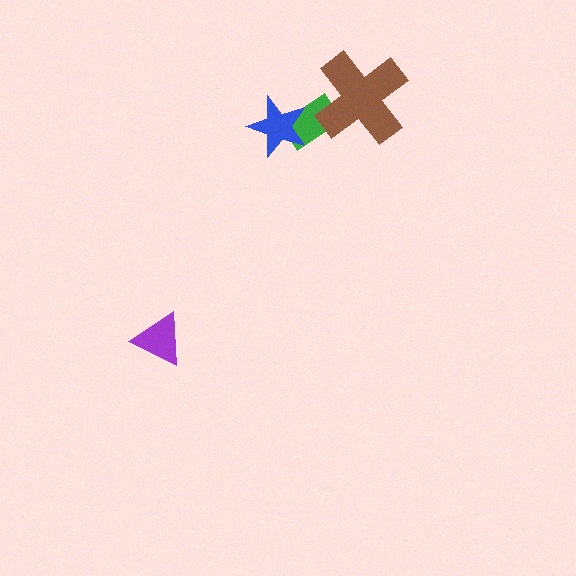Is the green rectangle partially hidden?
Yes, it is partially covered by another shape.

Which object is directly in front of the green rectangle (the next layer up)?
The brown cross is directly in front of the green rectangle.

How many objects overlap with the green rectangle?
2 objects overlap with the green rectangle.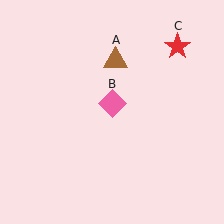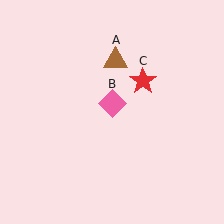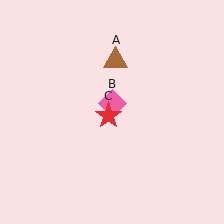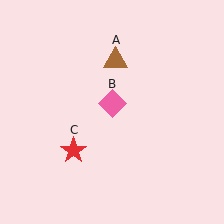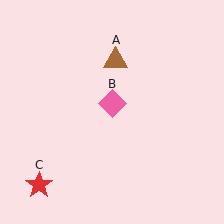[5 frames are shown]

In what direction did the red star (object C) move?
The red star (object C) moved down and to the left.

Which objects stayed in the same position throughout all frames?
Brown triangle (object A) and pink diamond (object B) remained stationary.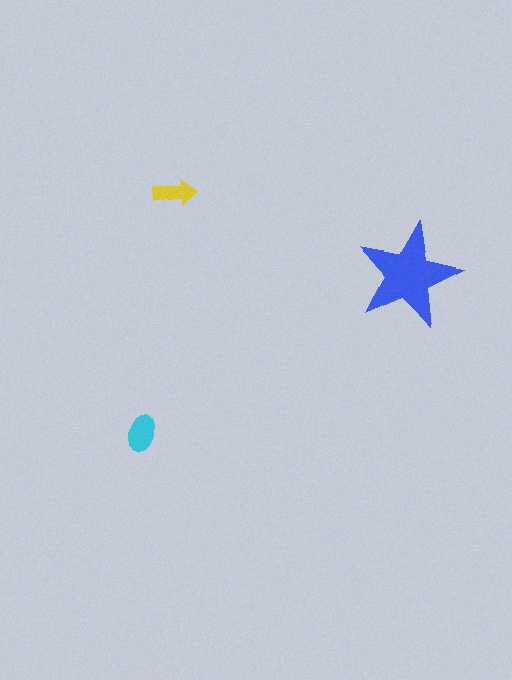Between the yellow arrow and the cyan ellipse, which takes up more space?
The cyan ellipse.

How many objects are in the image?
There are 3 objects in the image.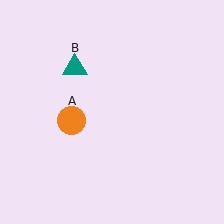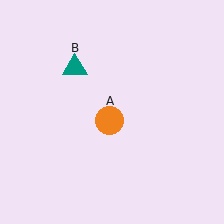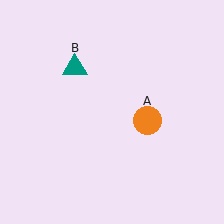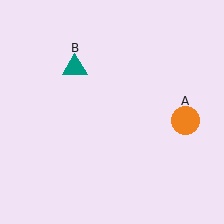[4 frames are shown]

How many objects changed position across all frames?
1 object changed position: orange circle (object A).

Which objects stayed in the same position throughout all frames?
Teal triangle (object B) remained stationary.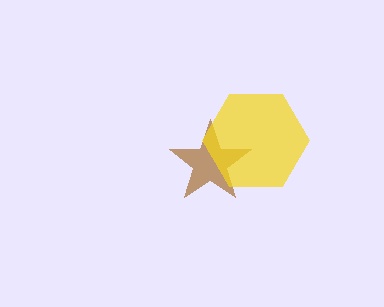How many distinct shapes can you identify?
There are 2 distinct shapes: a brown star, a yellow hexagon.